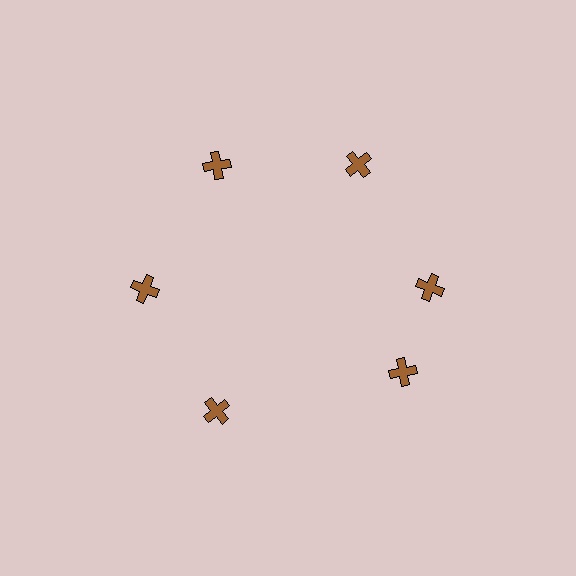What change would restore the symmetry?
The symmetry would be restored by rotating it back into even spacing with its neighbors so that all 6 crosses sit at equal angles and equal distance from the center.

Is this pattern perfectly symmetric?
No. The 6 brown crosses are arranged in a ring, but one element near the 5 o'clock position is rotated out of alignment along the ring, breaking the 6-fold rotational symmetry.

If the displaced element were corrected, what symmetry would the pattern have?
It would have 6-fold rotational symmetry — the pattern would map onto itself every 60 degrees.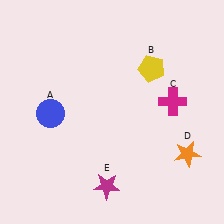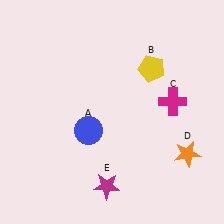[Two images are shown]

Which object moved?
The blue circle (A) moved right.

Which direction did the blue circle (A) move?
The blue circle (A) moved right.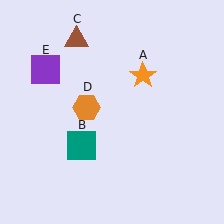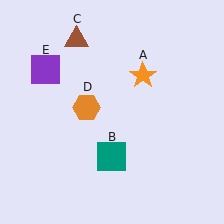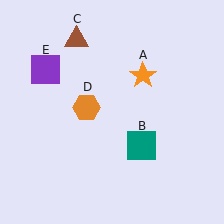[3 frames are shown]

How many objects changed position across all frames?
1 object changed position: teal square (object B).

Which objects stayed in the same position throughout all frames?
Orange star (object A) and brown triangle (object C) and orange hexagon (object D) and purple square (object E) remained stationary.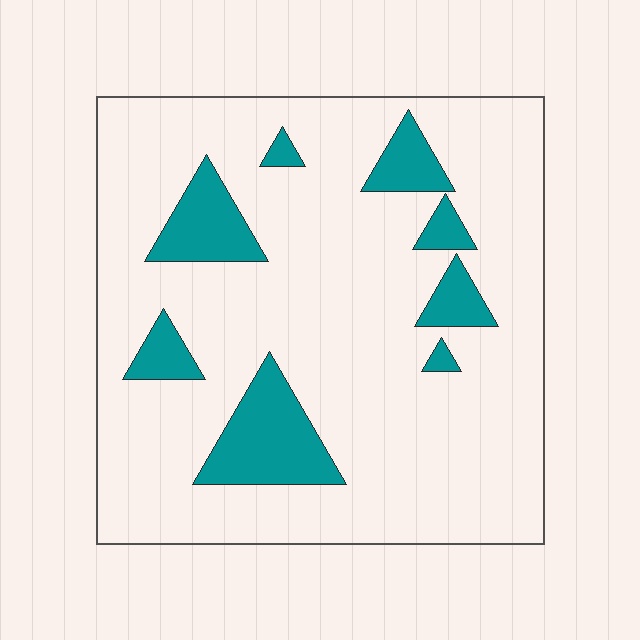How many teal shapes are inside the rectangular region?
8.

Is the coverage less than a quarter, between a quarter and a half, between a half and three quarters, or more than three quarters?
Less than a quarter.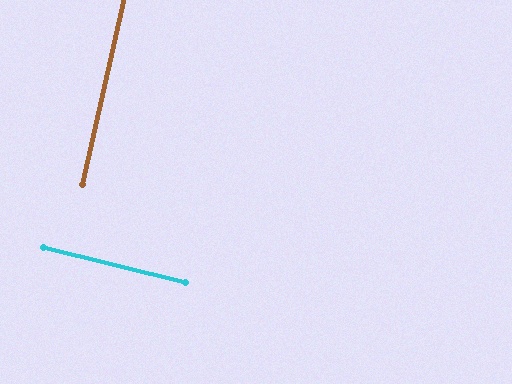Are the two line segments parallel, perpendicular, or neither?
Perpendicular — they meet at approximately 89°.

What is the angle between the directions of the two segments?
Approximately 89 degrees.